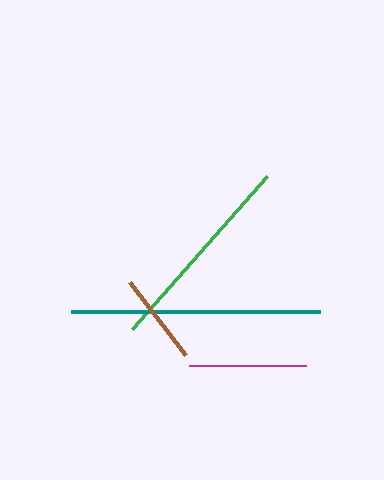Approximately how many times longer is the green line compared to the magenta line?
The green line is approximately 1.8 times the length of the magenta line.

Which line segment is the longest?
The teal line is the longest at approximately 249 pixels.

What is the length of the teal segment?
The teal segment is approximately 249 pixels long.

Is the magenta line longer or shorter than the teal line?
The teal line is longer than the magenta line.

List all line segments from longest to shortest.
From longest to shortest: teal, green, magenta, brown.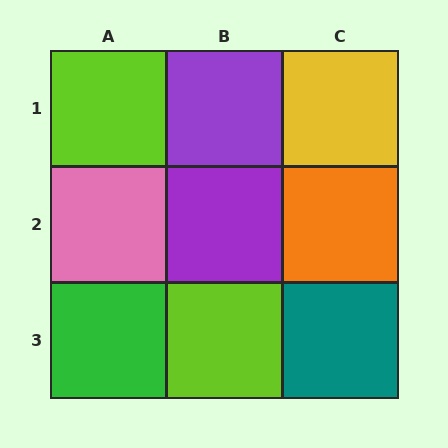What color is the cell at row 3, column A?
Green.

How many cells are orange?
1 cell is orange.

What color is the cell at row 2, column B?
Purple.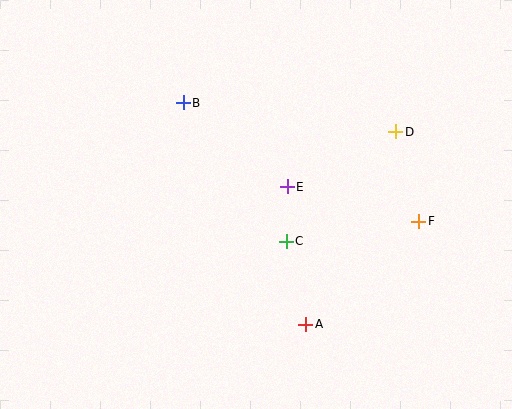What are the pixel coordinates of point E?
Point E is at (287, 187).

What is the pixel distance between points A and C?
The distance between A and C is 85 pixels.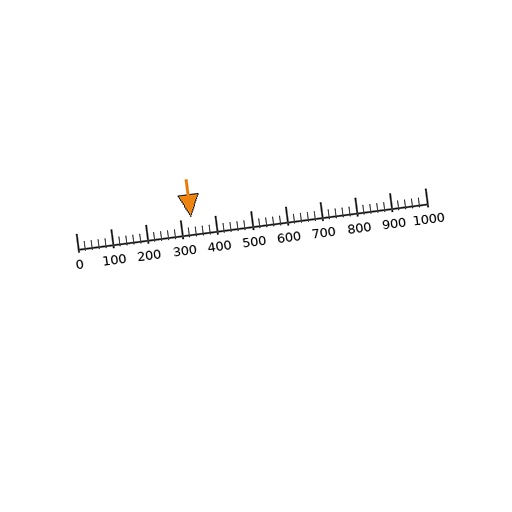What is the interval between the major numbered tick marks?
The major tick marks are spaced 100 units apart.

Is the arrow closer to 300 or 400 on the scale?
The arrow is closer to 300.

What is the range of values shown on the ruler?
The ruler shows values from 0 to 1000.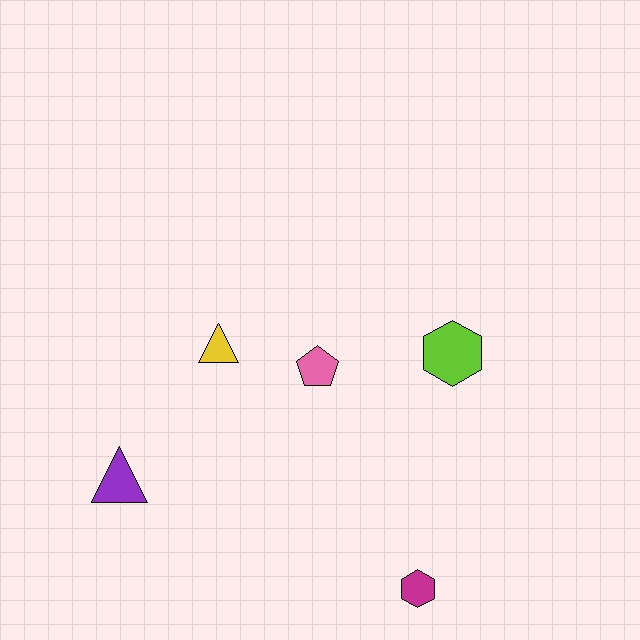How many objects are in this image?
There are 5 objects.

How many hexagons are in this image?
There are 2 hexagons.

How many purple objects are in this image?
There is 1 purple object.